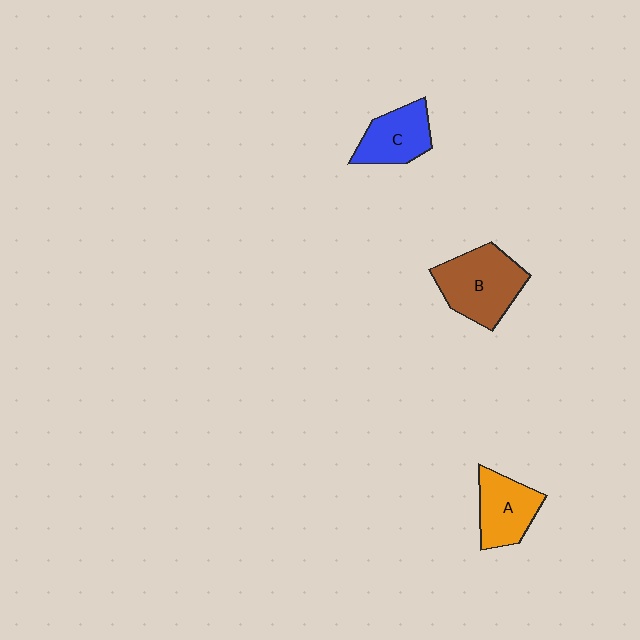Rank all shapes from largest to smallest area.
From largest to smallest: B (brown), A (orange), C (blue).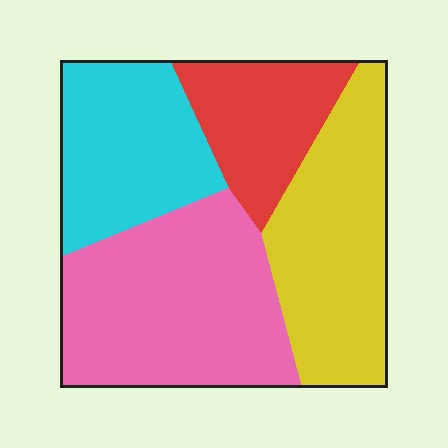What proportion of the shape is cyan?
Cyan takes up about one fifth (1/5) of the shape.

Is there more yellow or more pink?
Pink.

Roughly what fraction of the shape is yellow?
Yellow covers about 30% of the shape.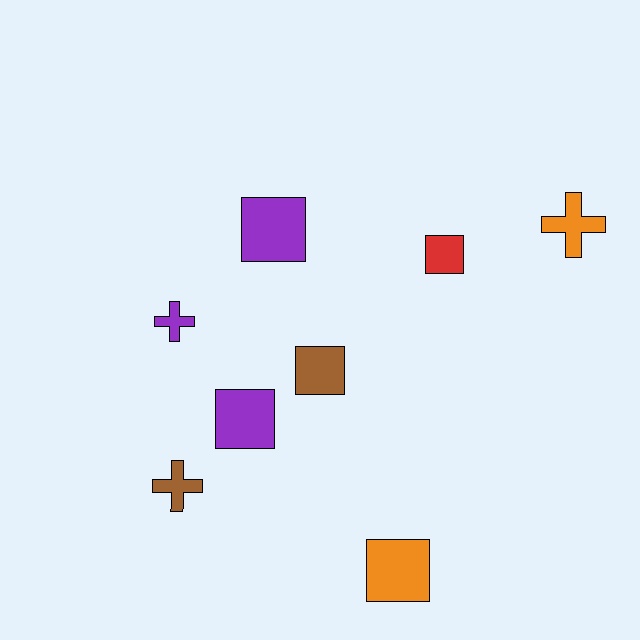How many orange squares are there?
There is 1 orange square.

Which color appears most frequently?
Purple, with 3 objects.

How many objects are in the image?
There are 8 objects.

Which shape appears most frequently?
Square, with 5 objects.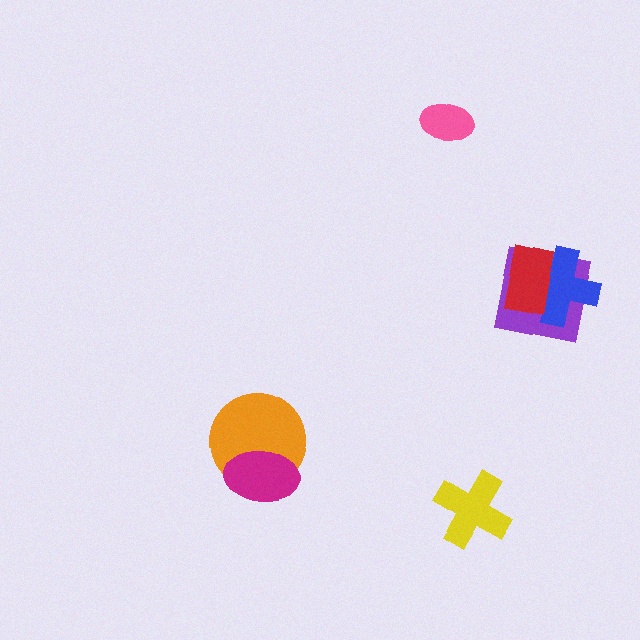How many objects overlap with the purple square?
2 objects overlap with the purple square.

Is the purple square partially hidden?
Yes, it is partially covered by another shape.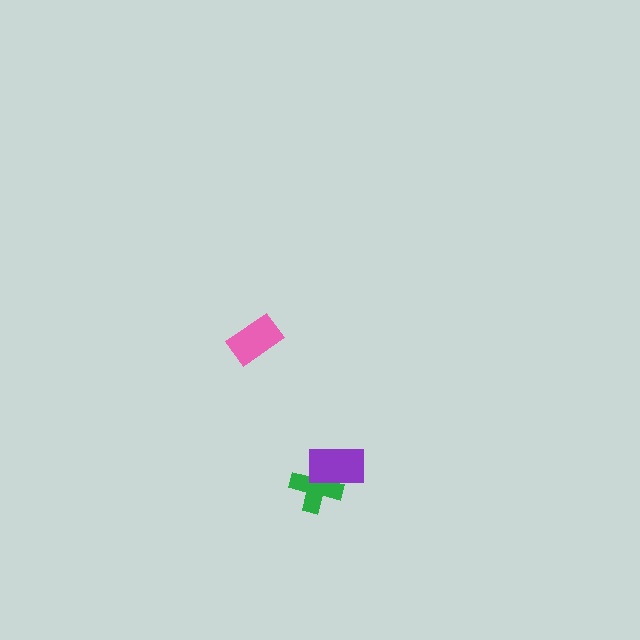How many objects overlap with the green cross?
1 object overlaps with the green cross.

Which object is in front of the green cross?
The purple rectangle is in front of the green cross.